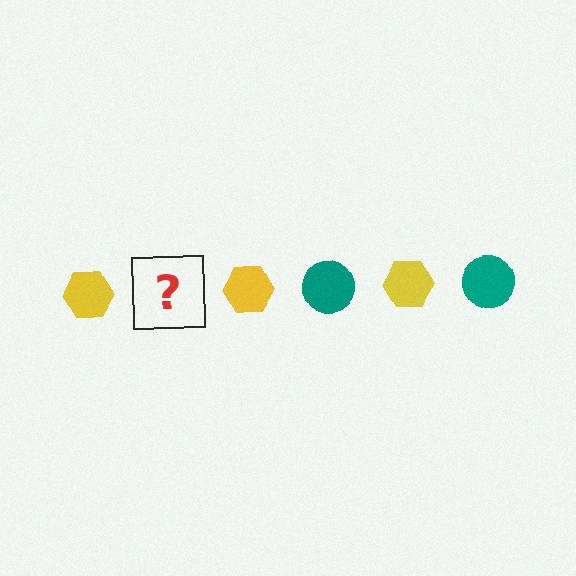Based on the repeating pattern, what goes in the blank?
The blank should be a teal circle.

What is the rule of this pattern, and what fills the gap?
The rule is that the pattern alternates between yellow hexagon and teal circle. The gap should be filled with a teal circle.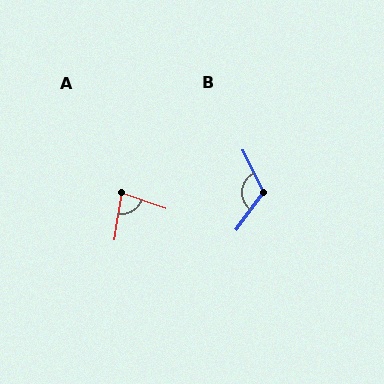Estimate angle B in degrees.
Approximately 117 degrees.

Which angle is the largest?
B, at approximately 117 degrees.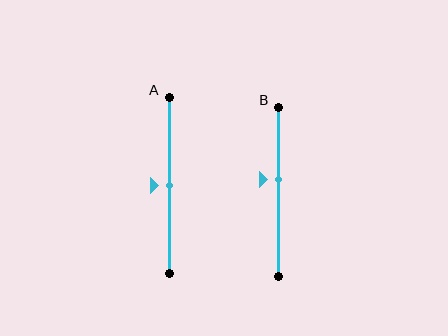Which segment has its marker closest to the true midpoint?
Segment A has its marker closest to the true midpoint.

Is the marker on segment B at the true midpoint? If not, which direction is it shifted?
No, the marker on segment B is shifted upward by about 7% of the segment length.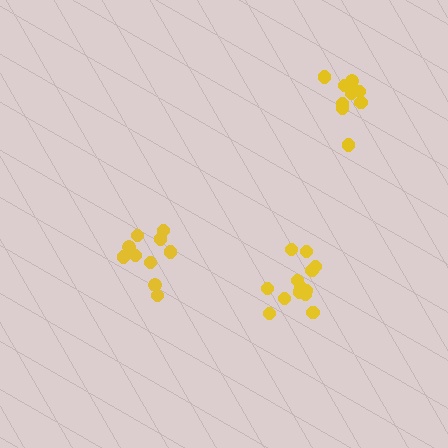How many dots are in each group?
Group 1: 10 dots, Group 2: 13 dots, Group 3: 9 dots (32 total).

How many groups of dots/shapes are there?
There are 3 groups.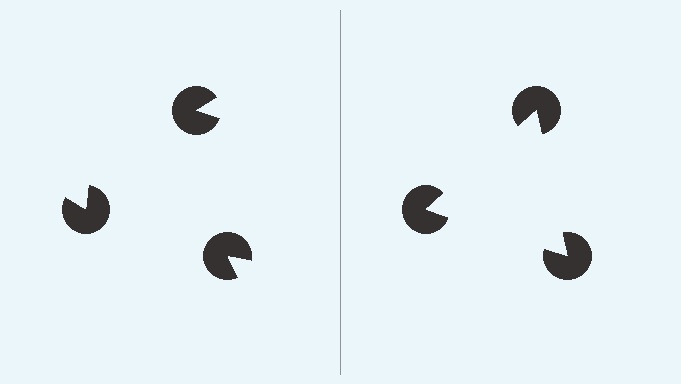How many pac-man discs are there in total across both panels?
6 — 3 on each side.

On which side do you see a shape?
An illusory triangle appears on the right side. On the left side the wedge cuts are rotated, so no coherent shape forms.